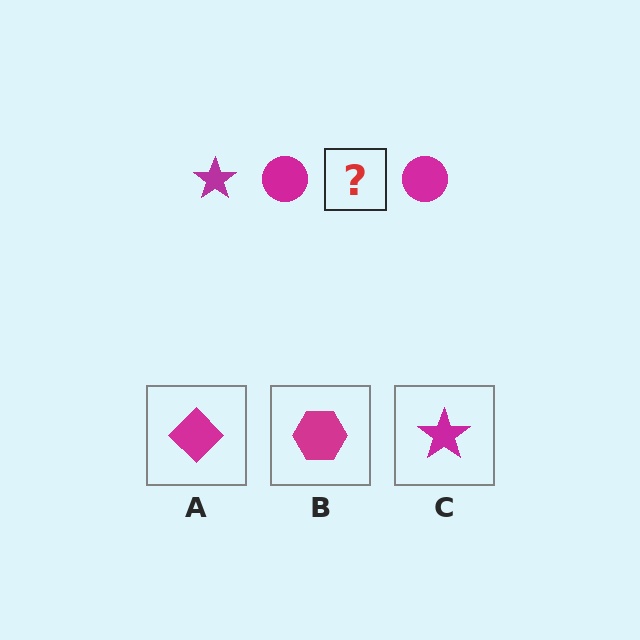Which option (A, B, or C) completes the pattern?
C.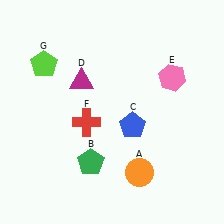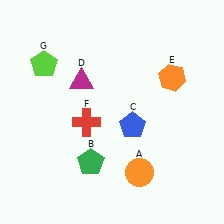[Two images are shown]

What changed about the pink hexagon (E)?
In Image 1, E is pink. In Image 2, it changed to orange.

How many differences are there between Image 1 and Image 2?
There is 1 difference between the two images.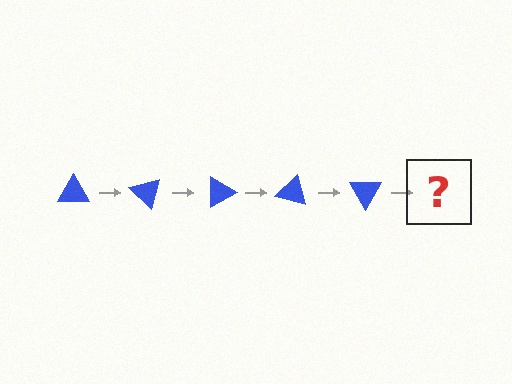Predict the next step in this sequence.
The next step is a blue triangle rotated 225 degrees.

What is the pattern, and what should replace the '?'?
The pattern is that the triangle rotates 45 degrees each step. The '?' should be a blue triangle rotated 225 degrees.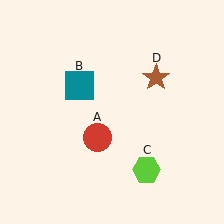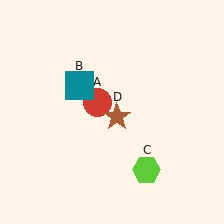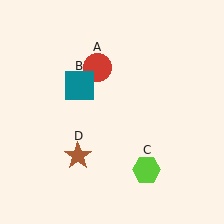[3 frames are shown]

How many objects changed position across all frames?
2 objects changed position: red circle (object A), brown star (object D).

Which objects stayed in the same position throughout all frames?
Teal square (object B) and lime hexagon (object C) remained stationary.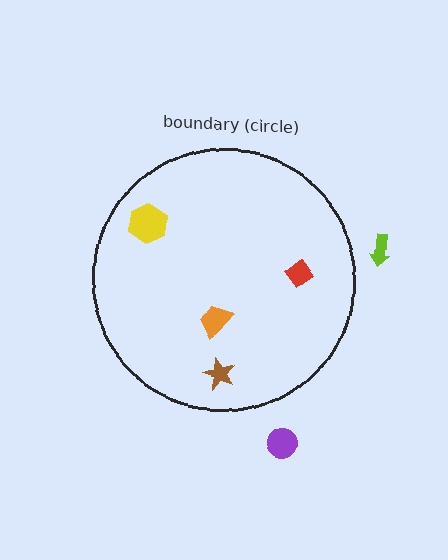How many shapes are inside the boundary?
4 inside, 2 outside.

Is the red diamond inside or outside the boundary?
Inside.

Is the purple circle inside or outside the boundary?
Outside.